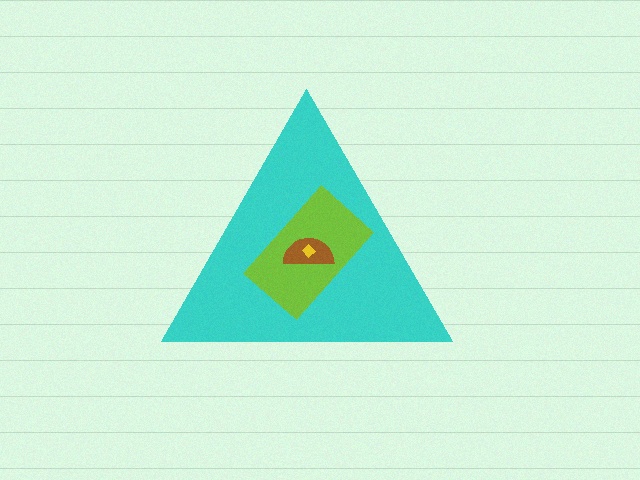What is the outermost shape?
The cyan triangle.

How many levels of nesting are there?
4.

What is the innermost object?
The yellow diamond.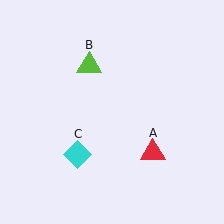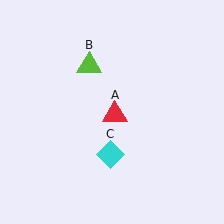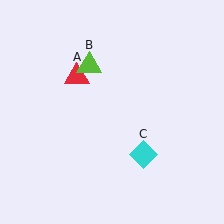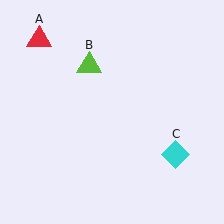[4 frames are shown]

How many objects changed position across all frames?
2 objects changed position: red triangle (object A), cyan diamond (object C).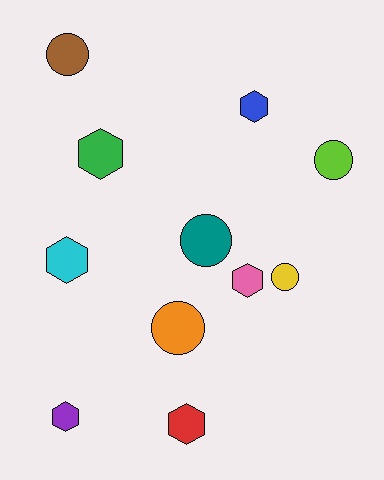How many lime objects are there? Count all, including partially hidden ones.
There is 1 lime object.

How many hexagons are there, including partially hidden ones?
There are 6 hexagons.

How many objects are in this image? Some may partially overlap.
There are 11 objects.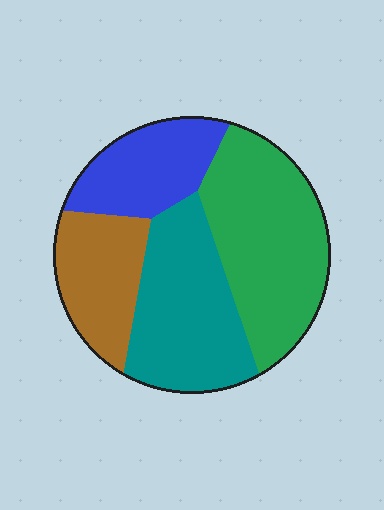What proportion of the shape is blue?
Blue covers around 20% of the shape.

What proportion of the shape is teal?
Teal covers 29% of the shape.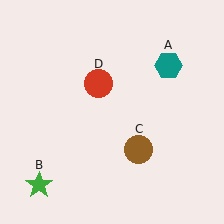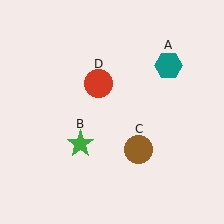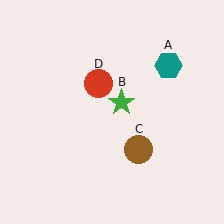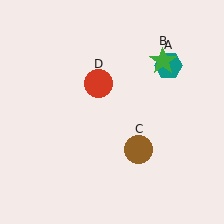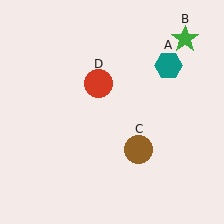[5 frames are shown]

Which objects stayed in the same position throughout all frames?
Teal hexagon (object A) and brown circle (object C) and red circle (object D) remained stationary.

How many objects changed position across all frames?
1 object changed position: green star (object B).